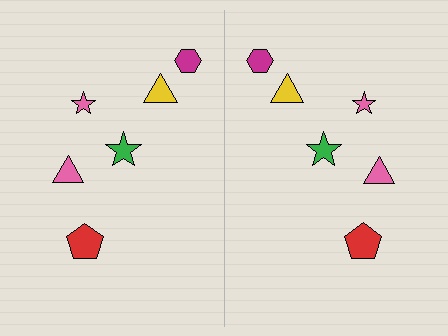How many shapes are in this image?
There are 12 shapes in this image.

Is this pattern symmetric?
Yes, this pattern has bilateral (reflection) symmetry.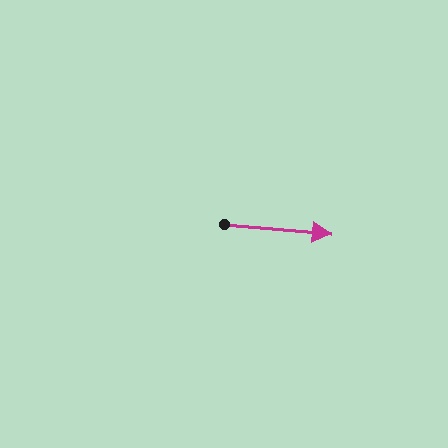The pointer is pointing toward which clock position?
Roughly 3 o'clock.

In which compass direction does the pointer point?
East.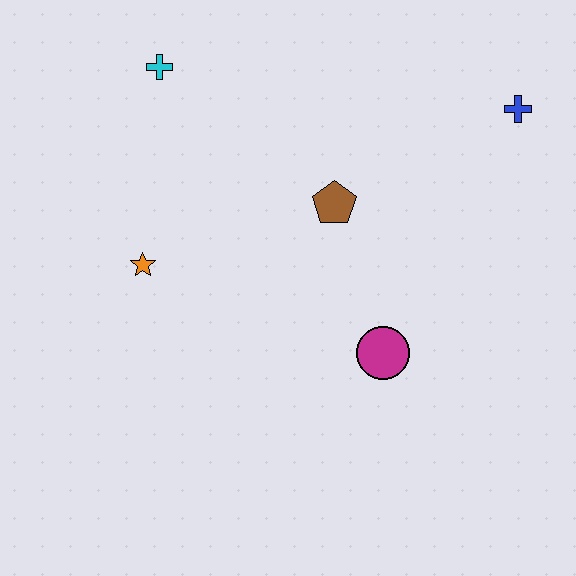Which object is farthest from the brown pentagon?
The cyan cross is farthest from the brown pentagon.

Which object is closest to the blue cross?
The brown pentagon is closest to the blue cross.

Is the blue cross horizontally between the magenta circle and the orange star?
No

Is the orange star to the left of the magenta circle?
Yes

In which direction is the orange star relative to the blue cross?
The orange star is to the left of the blue cross.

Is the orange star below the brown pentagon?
Yes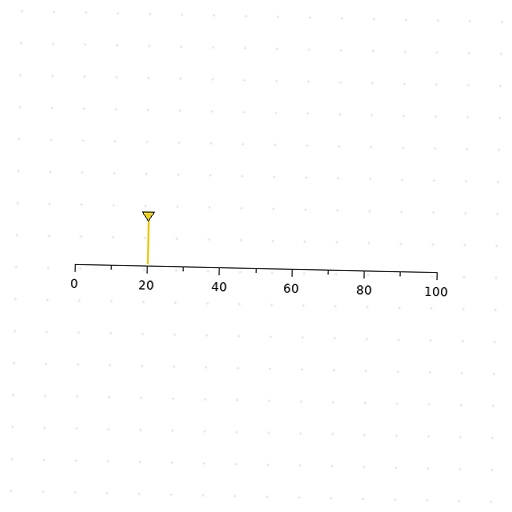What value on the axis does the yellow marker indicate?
The marker indicates approximately 20.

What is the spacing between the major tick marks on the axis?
The major ticks are spaced 20 apart.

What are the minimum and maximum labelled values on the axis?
The axis runs from 0 to 100.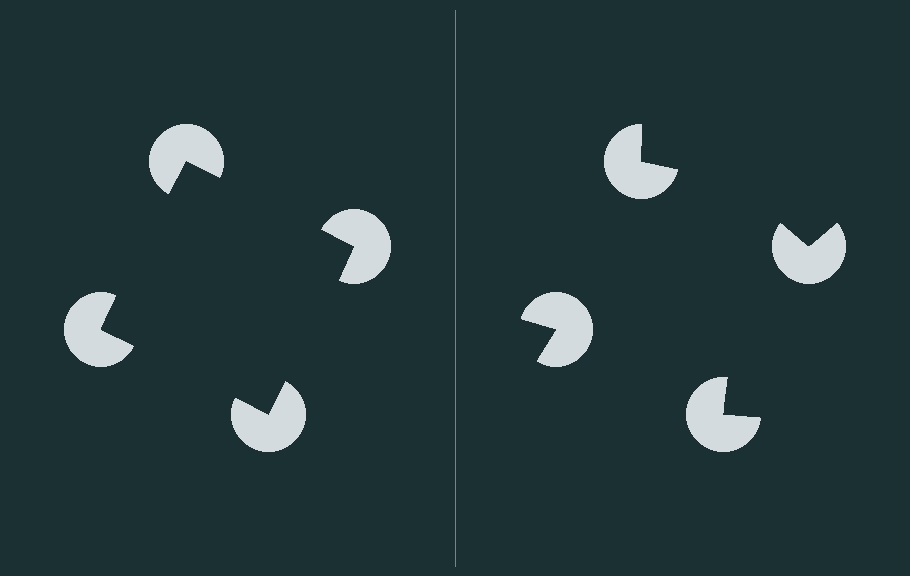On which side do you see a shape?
An illusory square appears on the left side. On the right side the wedge cuts are rotated, so no coherent shape forms.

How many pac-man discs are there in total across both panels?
8 — 4 on each side.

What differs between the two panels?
The pac-man discs are positioned identically on both sides; only the wedge orientations differ. On the left they align to a square; on the right they are misaligned.